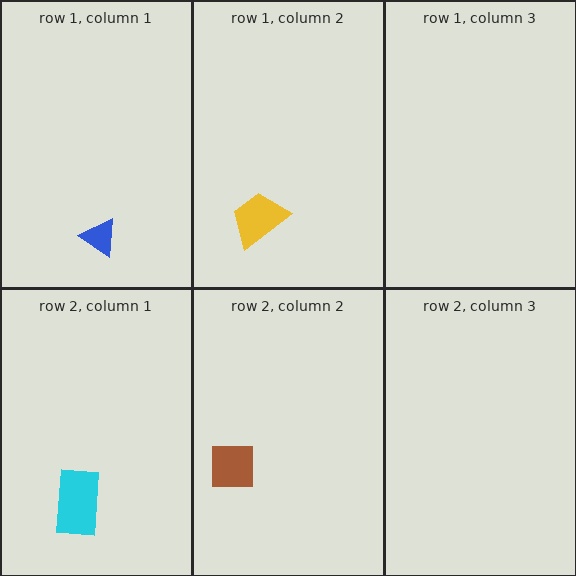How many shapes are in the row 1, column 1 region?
1.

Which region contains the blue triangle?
The row 1, column 1 region.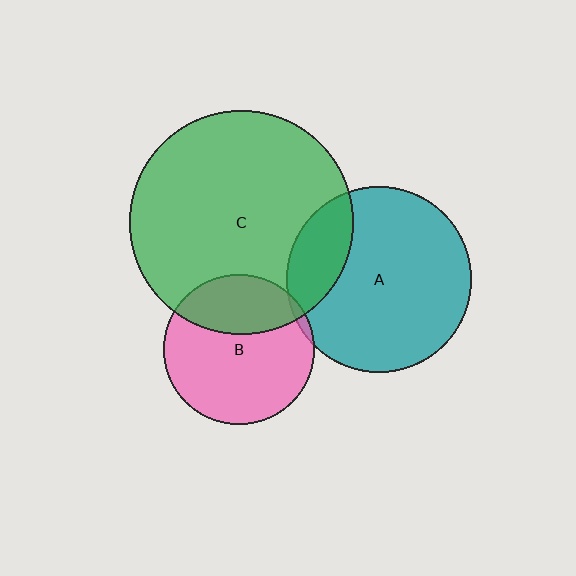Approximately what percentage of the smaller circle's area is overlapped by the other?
Approximately 30%.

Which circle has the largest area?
Circle C (green).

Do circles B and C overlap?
Yes.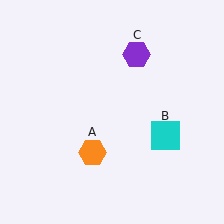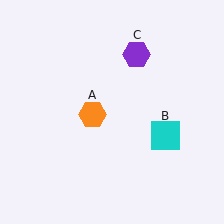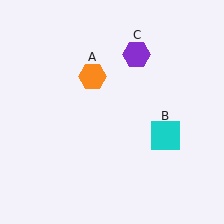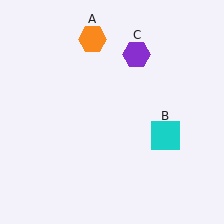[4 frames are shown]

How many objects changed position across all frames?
1 object changed position: orange hexagon (object A).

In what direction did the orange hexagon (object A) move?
The orange hexagon (object A) moved up.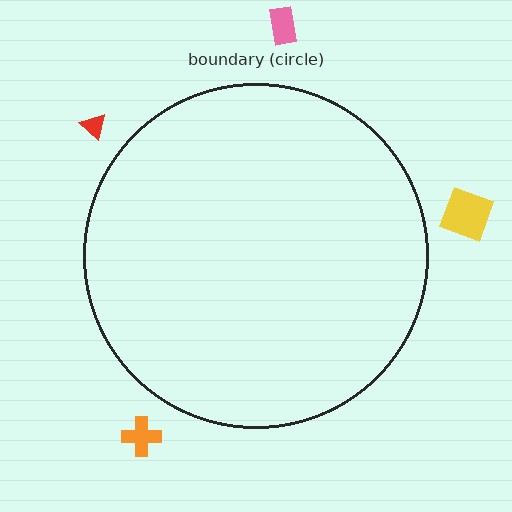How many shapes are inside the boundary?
0 inside, 4 outside.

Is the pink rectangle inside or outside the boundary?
Outside.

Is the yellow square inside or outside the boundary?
Outside.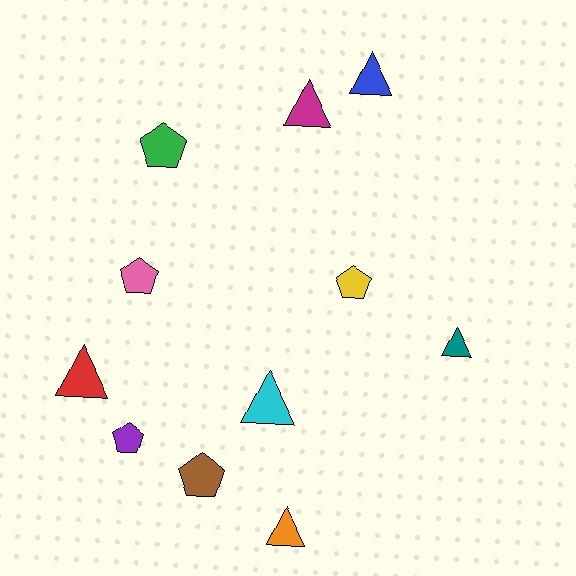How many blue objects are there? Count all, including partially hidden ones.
There is 1 blue object.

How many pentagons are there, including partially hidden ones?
There are 5 pentagons.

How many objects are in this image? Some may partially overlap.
There are 11 objects.